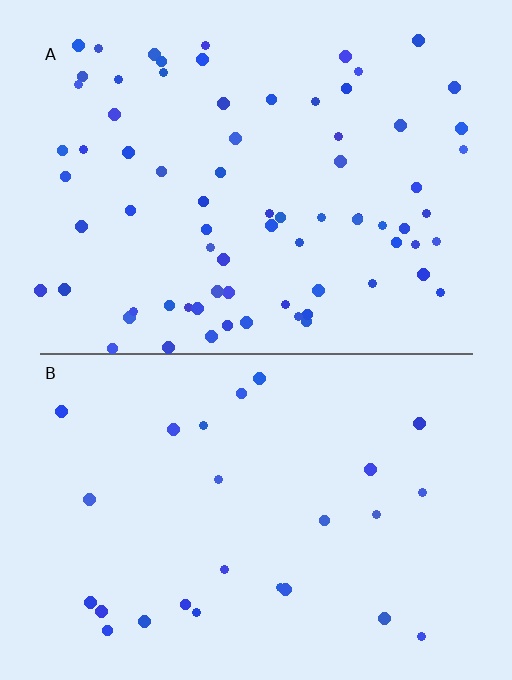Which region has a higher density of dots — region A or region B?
A (the top).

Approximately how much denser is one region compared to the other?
Approximately 2.9× — region A over region B.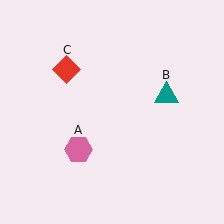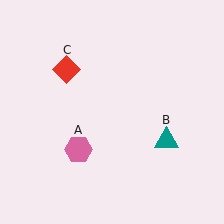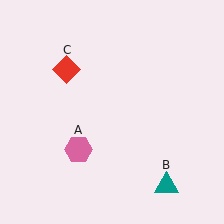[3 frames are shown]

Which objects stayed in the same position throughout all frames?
Pink hexagon (object A) and red diamond (object C) remained stationary.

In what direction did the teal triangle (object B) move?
The teal triangle (object B) moved down.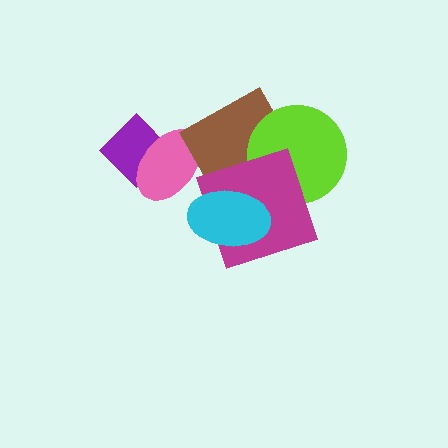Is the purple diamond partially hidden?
Yes, it is partially covered by another shape.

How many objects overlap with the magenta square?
3 objects overlap with the magenta square.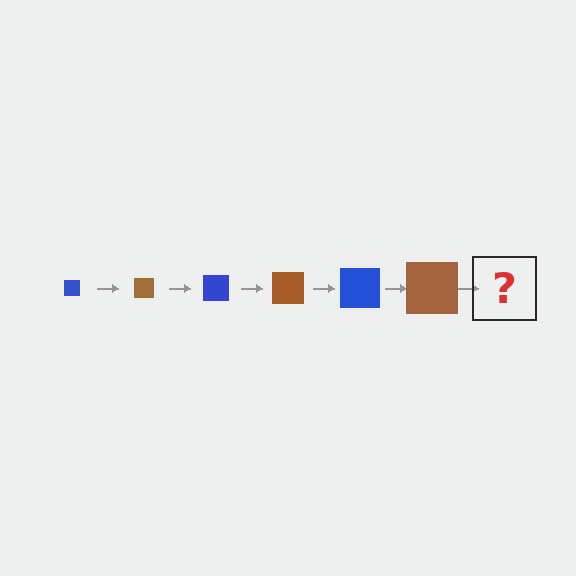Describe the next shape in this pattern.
It should be a blue square, larger than the previous one.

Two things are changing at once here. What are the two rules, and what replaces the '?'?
The two rules are that the square grows larger each step and the color cycles through blue and brown. The '?' should be a blue square, larger than the previous one.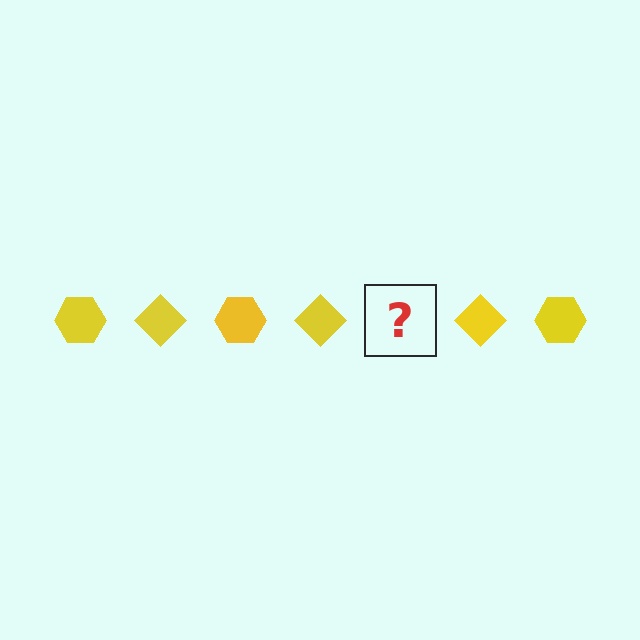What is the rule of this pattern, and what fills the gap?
The rule is that the pattern cycles through hexagon, diamond shapes in yellow. The gap should be filled with a yellow hexagon.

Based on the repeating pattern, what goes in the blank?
The blank should be a yellow hexagon.